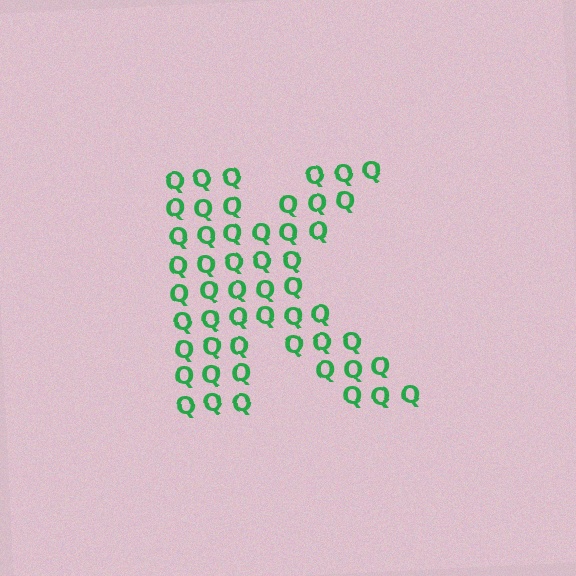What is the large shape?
The large shape is the letter K.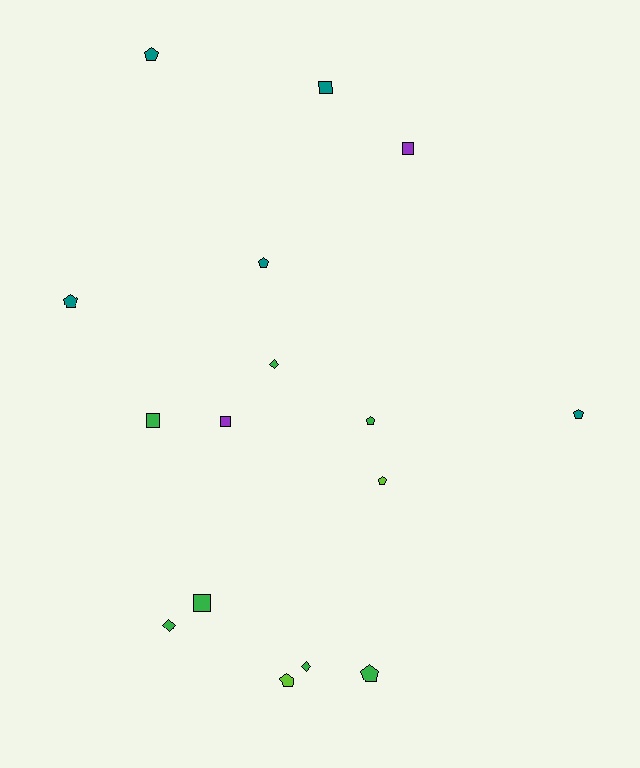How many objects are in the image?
There are 16 objects.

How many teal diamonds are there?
There are no teal diamonds.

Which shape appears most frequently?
Pentagon, with 8 objects.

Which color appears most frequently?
Green, with 7 objects.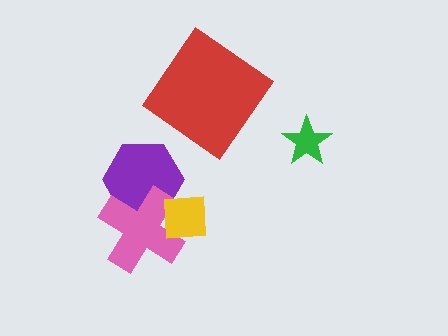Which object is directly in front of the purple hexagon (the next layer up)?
The pink cross is directly in front of the purple hexagon.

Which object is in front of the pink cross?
The yellow square is in front of the pink cross.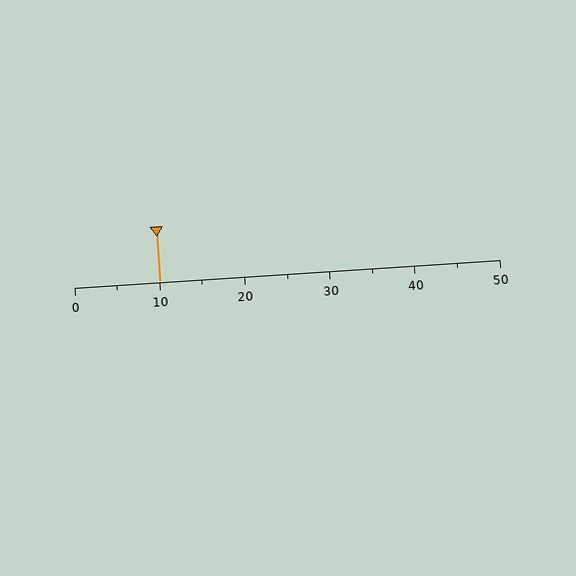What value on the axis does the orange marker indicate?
The marker indicates approximately 10.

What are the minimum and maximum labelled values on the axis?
The axis runs from 0 to 50.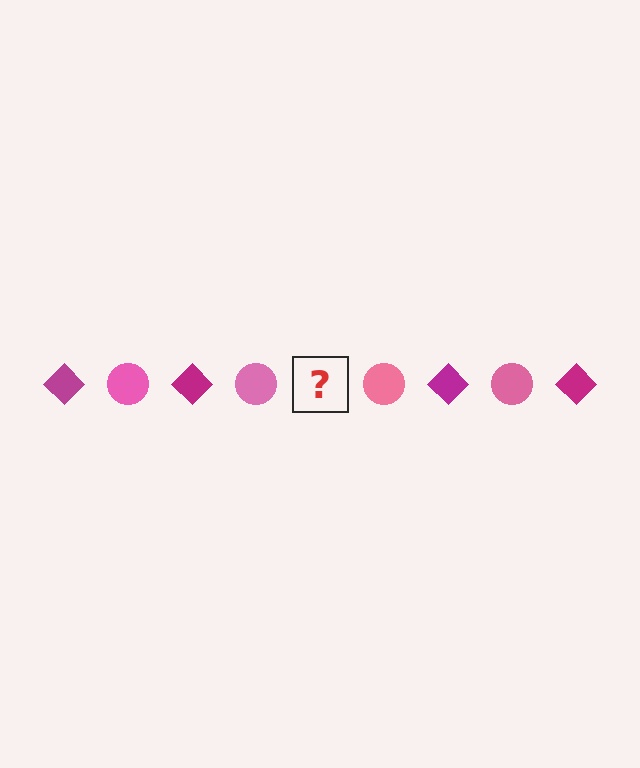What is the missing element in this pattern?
The missing element is a magenta diamond.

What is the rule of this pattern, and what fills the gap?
The rule is that the pattern alternates between magenta diamond and pink circle. The gap should be filled with a magenta diamond.